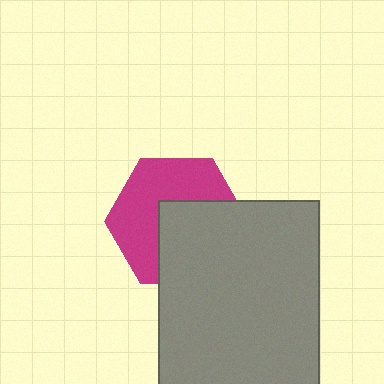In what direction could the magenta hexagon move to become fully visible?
The magenta hexagon could move toward the upper-left. That would shift it out from behind the gray rectangle entirely.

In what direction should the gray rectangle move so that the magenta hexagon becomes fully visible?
The gray rectangle should move toward the lower-right. That is the shortest direction to clear the overlap and leave the magenta hexagon fully visible.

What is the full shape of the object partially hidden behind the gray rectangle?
The partially hidden object is a magenta hexagon.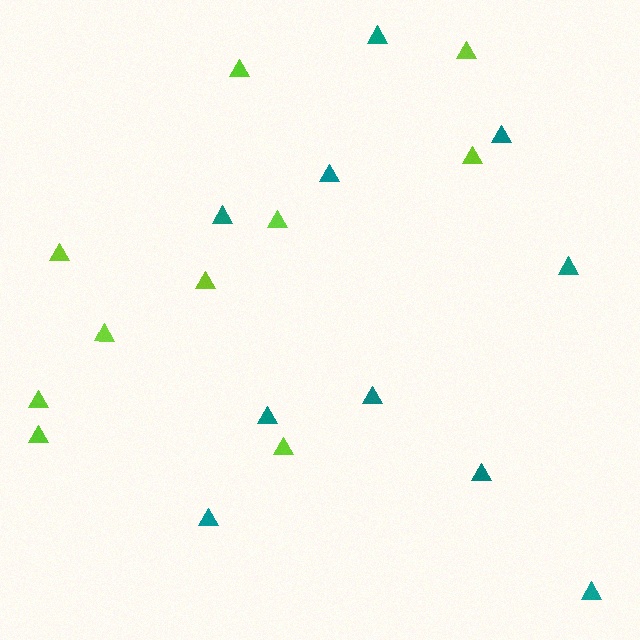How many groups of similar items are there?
There are 2 groups: one group of teal triangles (10) and one group of lime triangles (10).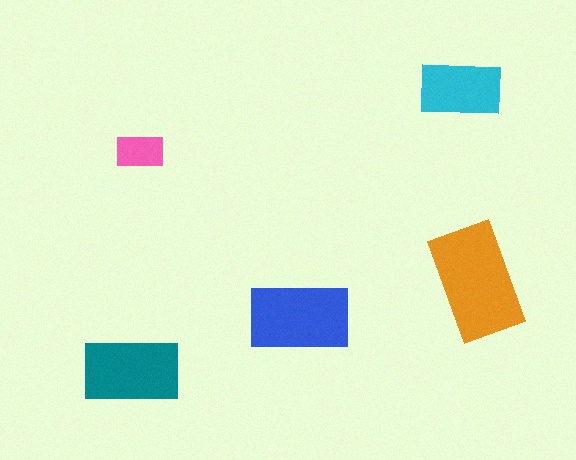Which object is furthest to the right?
The orange rectangle is rightmost.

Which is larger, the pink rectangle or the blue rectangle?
The blue one.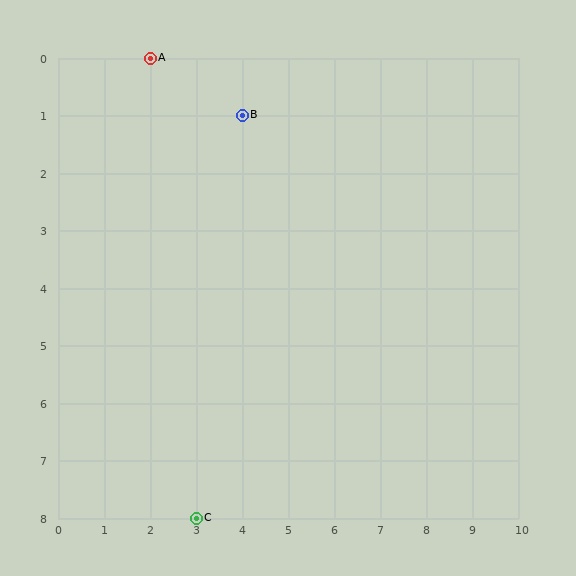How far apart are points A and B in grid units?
Points A and B are 2 columns and 1 row apart (about 2.2 grid units diagonally).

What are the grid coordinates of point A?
Point A is at grid coordinates (2, 0).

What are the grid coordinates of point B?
Point B is at grid coordinates (4, 1).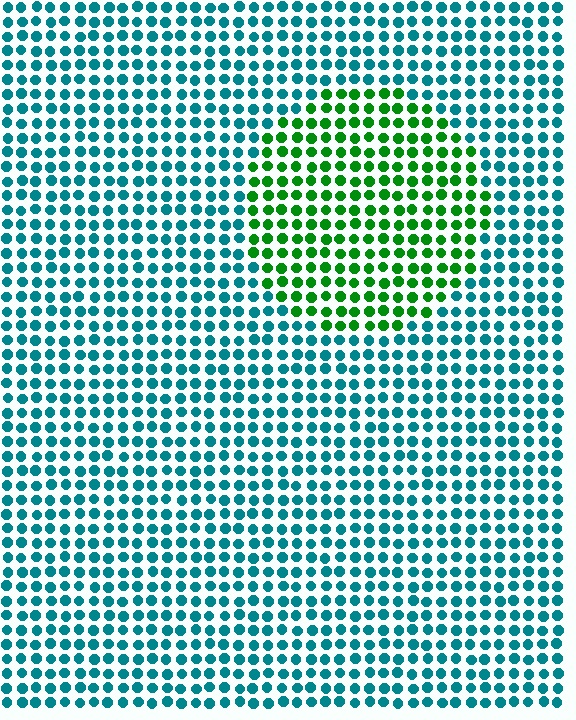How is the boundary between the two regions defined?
The boundary is defined purely by a slight shift in hue (about 58 degrees). Spacing, size, and orientation are identical on both sides.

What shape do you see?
I see a circle.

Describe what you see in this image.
The image is filled with small teal elements in a uniform arrangement. A circle-shaped region is visible where the elements are tinted to a slightly different hue, forming a subtle color boundary.